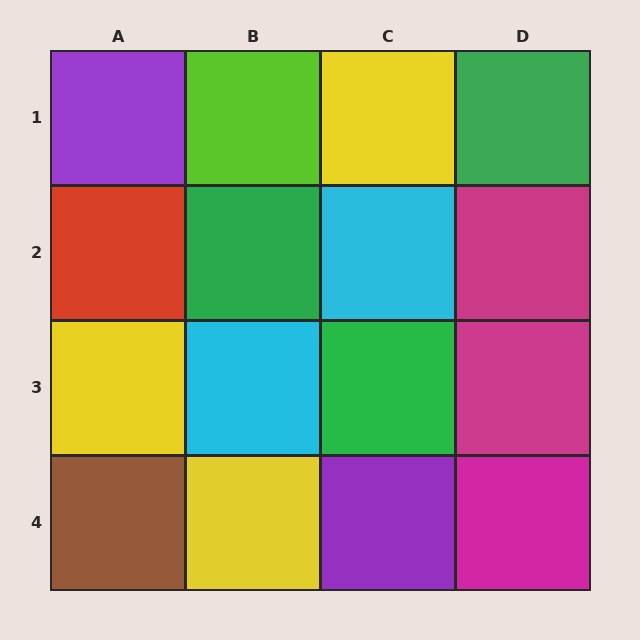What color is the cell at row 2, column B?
Green.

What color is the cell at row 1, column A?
Purple.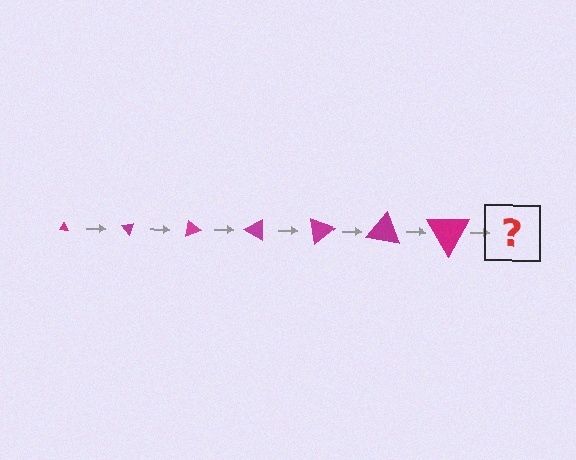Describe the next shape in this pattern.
It should be a triangle, larger than the previous one and rotated 350 degrees from the start.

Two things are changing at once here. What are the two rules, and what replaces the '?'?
The two rules are that the triangle grows larger each step and it rotates 50 degrees each step. The '?' should be a triangle, larger than the previous one and rotated 350 degrees from the start.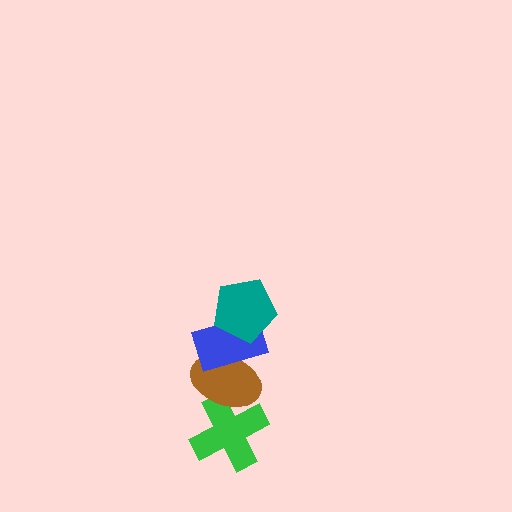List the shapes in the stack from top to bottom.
From top to bottom: the teal pentagon, the blue rectangle, the brown ellipse, the green cross.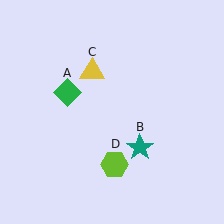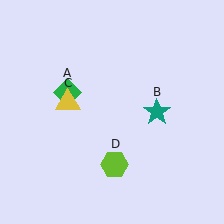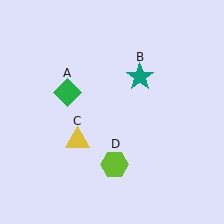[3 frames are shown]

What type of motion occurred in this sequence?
The teal star (object B), yellow triangle (object C) rotated counterclockwise around the center of the scene.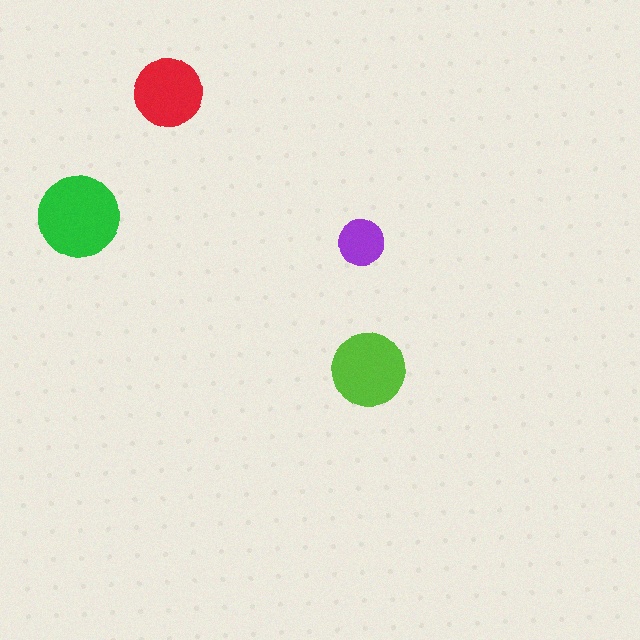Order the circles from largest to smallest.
the green one, the lime one, the red one, the purple one.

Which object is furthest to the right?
The lime circle is rightmost.